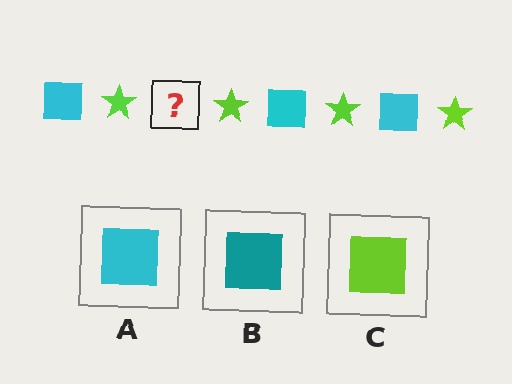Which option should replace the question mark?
Option A.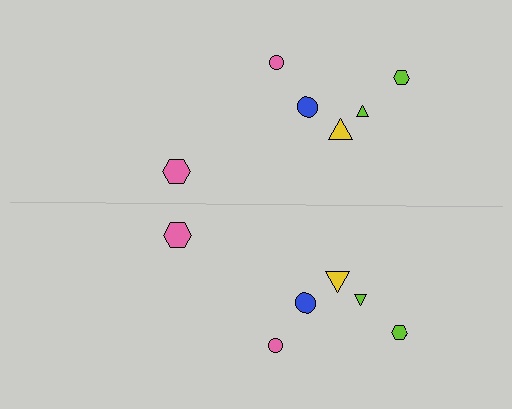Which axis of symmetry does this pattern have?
The pattern has a horizontal axis of symmetry running through the center of the image.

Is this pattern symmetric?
Yes, this pattern has bilateral (reflection) symmetry.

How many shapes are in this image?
There are 12 shapes in this image.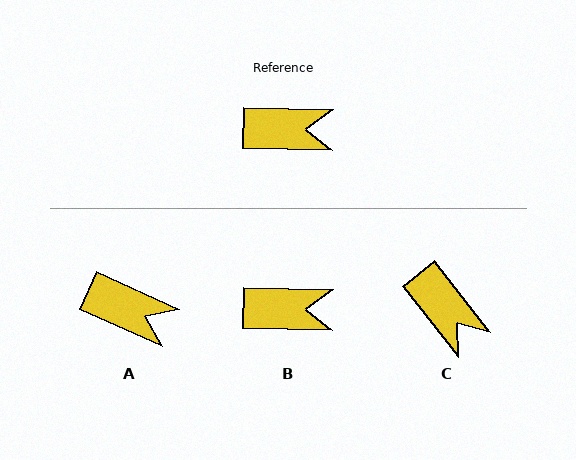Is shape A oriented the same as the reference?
No, it is off by about 23 degrees.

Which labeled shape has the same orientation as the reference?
B.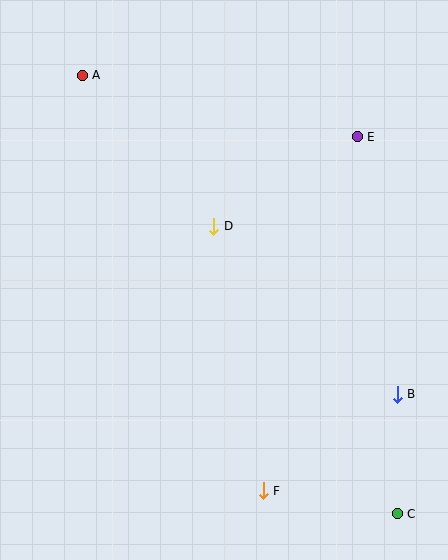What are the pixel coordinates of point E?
Point E is at (357, 137).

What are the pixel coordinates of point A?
Point A is at (82, 75).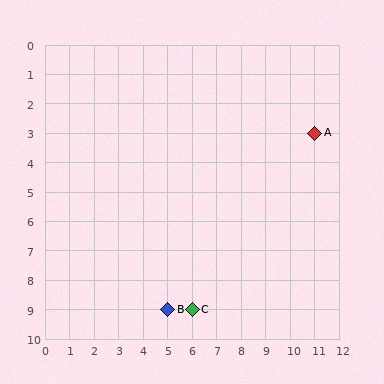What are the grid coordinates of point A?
Point A is at grid coordinates (11, 3).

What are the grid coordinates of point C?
Point C is at grid coordinates (6, 9).